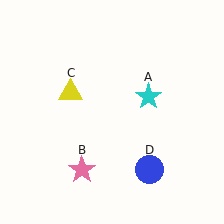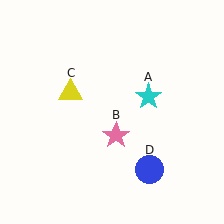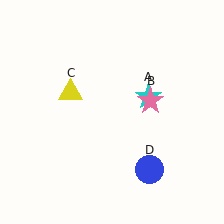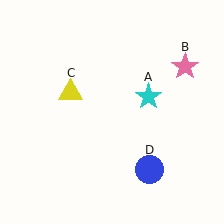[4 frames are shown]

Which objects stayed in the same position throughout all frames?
Cyan star (object A) and yellow triangle (object C) and blue circle (object D) remained stationary.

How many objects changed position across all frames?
1 object changed position: pink star (object B).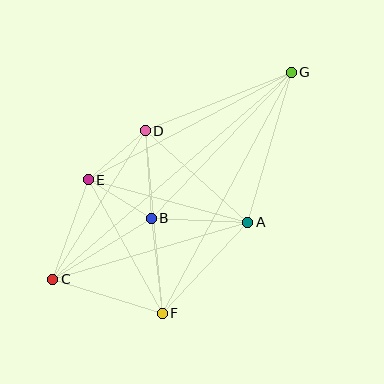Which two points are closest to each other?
Points B and E are closest to each other.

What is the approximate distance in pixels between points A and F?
The distance between A and F is approximately 125 pixels.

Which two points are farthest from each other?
Points C and G are farthest from each other.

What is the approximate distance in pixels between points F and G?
The distance between F and G is approximately 273 pixels.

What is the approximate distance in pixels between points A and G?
The distance between A and G is approximately 156 pixels.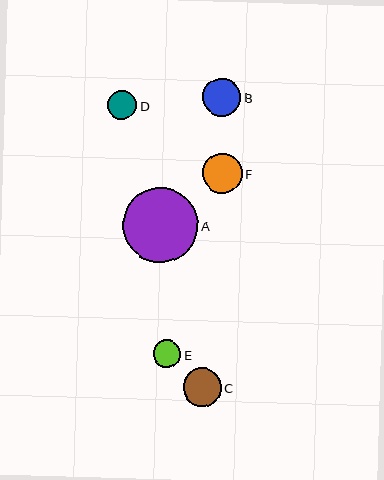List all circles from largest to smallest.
From largest to smallest: A, F, C, B, D, E.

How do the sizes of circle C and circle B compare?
Circle C and circle B are approximately the same size.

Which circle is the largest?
Circle A is the largest with a size of approximately 75 pixels.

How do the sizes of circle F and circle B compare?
Circle F and circle B are approximately the same size.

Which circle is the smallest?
Circle E is the smallest with a size of approximately 28 pixels.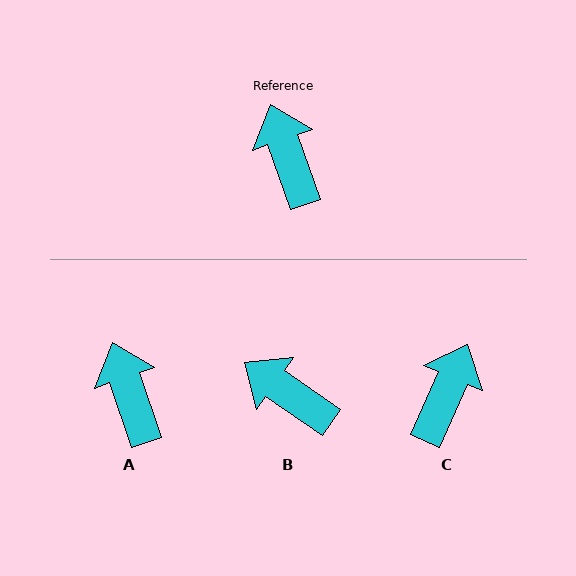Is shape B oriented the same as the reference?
No, it is off by about 36 degrees.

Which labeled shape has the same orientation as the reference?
A.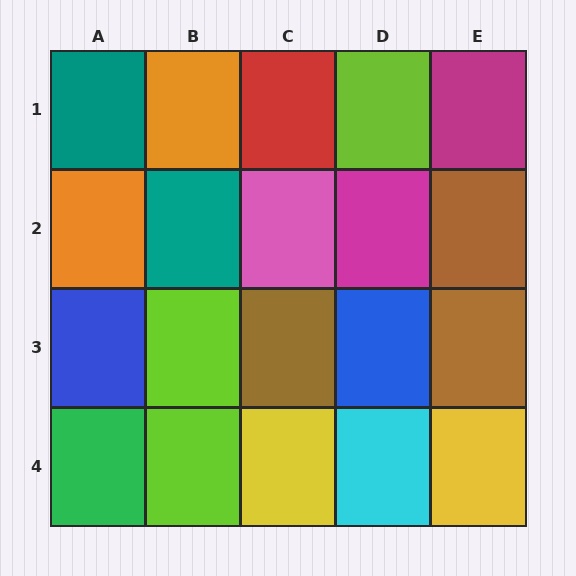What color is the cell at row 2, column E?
Brown.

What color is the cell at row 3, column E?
Brown.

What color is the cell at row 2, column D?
Magenta.